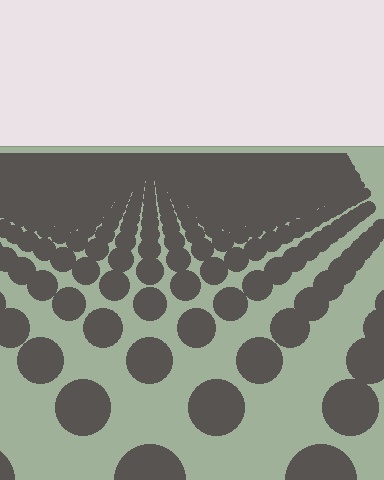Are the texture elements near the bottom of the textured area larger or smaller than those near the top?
Larger. Near the bottom, elements are closer to the viewer and appear at a bigger on-screen size.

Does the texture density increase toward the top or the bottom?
Density increases toward the top.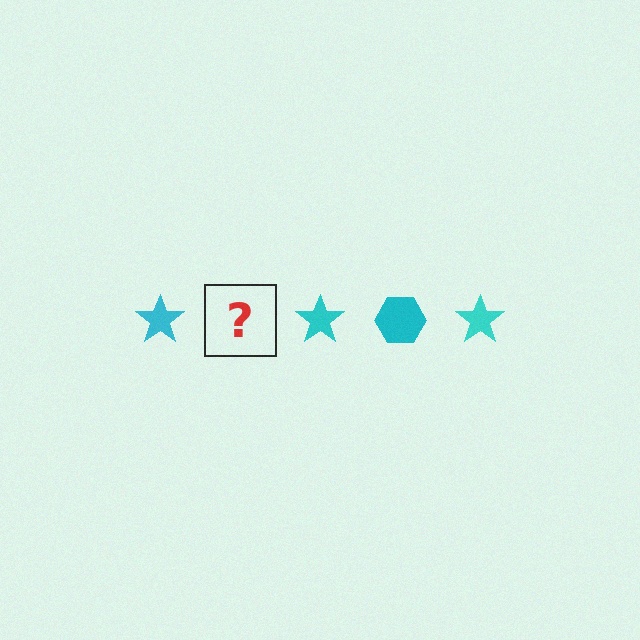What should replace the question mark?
The question mark should be replaced with a cyan hexagon.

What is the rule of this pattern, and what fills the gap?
The rule is that the pattern cycles through star, hexagon shapes in cyan. The gap should be filled with a cyan hexagon.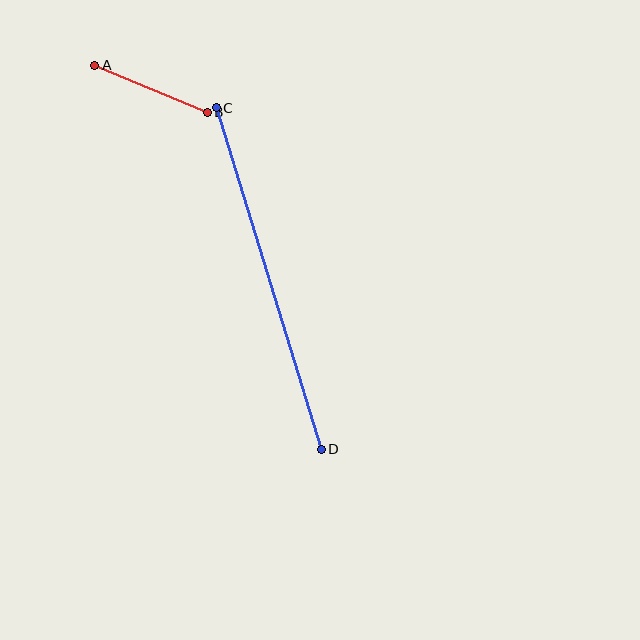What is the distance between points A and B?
The distance is approximately 122 pixels.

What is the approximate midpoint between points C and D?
The midpoint is at approximately (269, 279) pixels.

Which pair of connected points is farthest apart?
Points C and D are farthest apart.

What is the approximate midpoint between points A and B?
The midpoint is at approximately (151, 89) pixels.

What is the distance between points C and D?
The distance is approximately 357 pixels.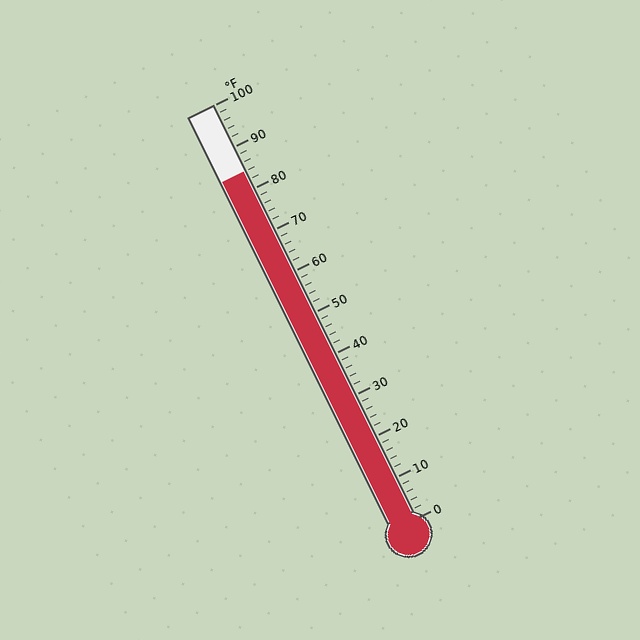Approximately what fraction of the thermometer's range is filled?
The thermometer is filled to approximately 85% of its range.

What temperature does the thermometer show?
The thermometer shows approximately 84°F.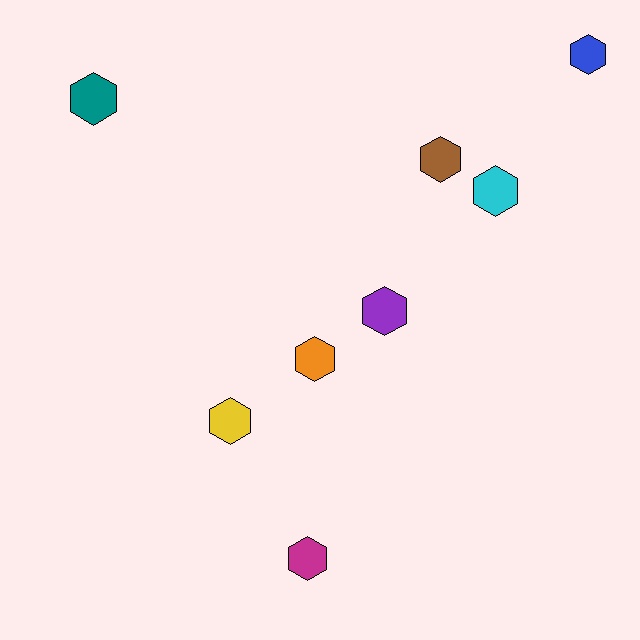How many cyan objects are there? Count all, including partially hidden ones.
There is 1 cyan object.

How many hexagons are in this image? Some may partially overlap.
There are 8 hexagons.